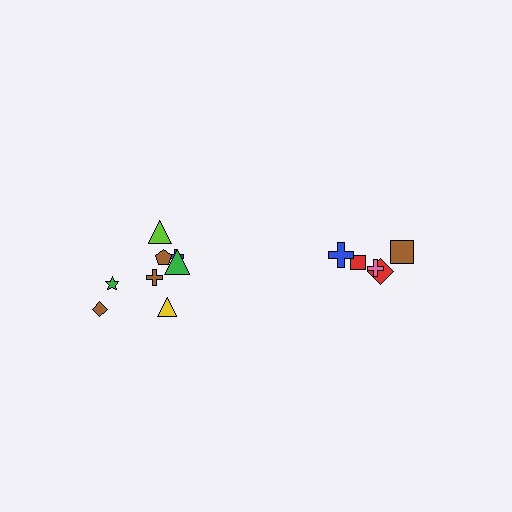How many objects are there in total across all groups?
There are 13 objects.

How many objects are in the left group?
There are 8 objects.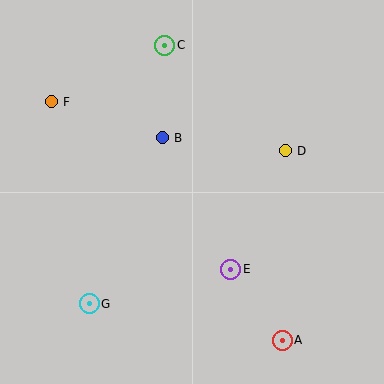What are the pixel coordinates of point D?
Point D is at (285, 151).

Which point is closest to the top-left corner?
Point F is closest to the top-left corner.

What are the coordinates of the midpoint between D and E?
The midpoint between D and E is at (258, 210).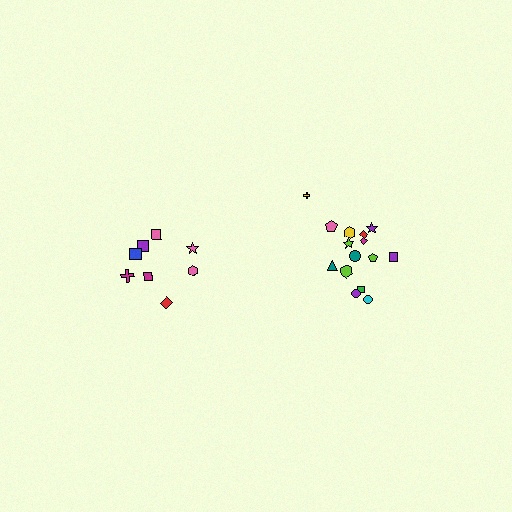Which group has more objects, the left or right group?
The right group.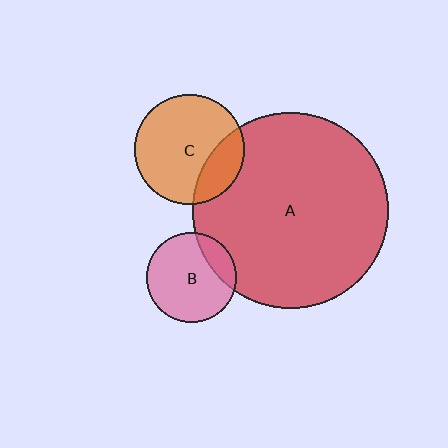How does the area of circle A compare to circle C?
Approximately 3.2 times.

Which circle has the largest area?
Circle A (red).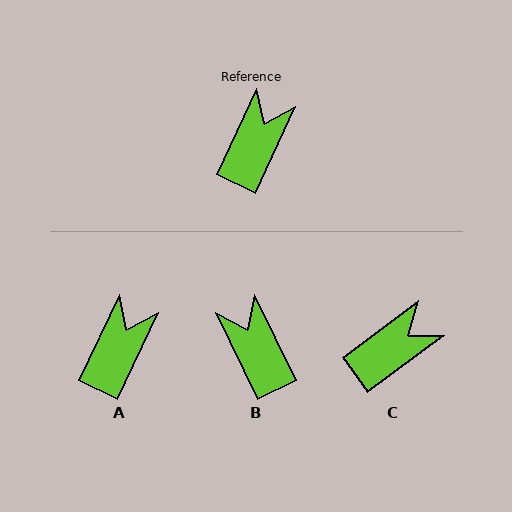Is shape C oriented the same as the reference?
No, it is off by about 28 degrees.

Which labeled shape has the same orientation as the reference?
A.